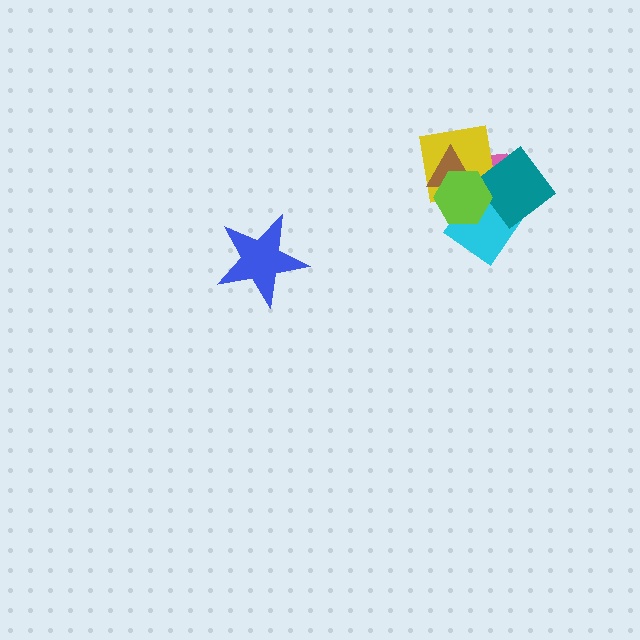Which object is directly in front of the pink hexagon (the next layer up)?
The cyan diamond is directly in front of the pink hexagon.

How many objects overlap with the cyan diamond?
4 objects overlap with the cyan diamond.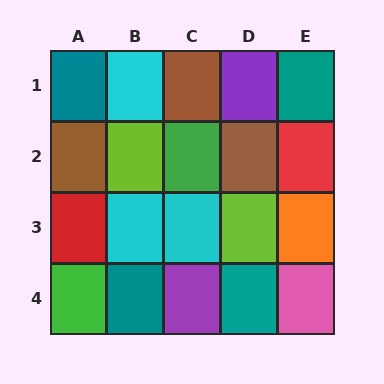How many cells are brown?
3 cells are brown.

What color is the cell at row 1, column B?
Cyan.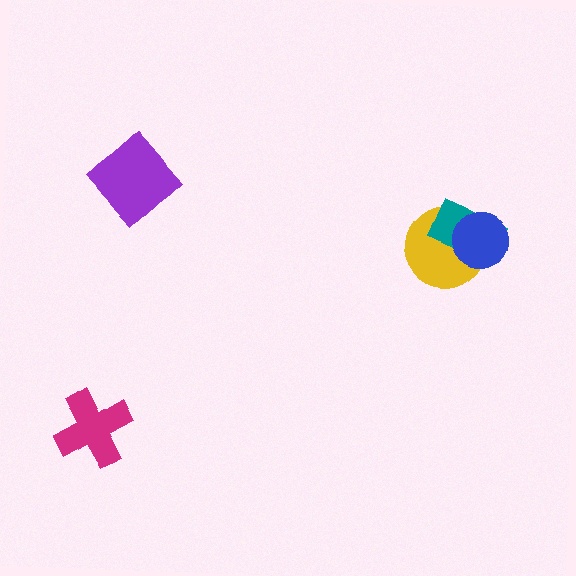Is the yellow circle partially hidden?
Yes, it is partially covered by another shape.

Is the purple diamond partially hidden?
No, no other shape covers it.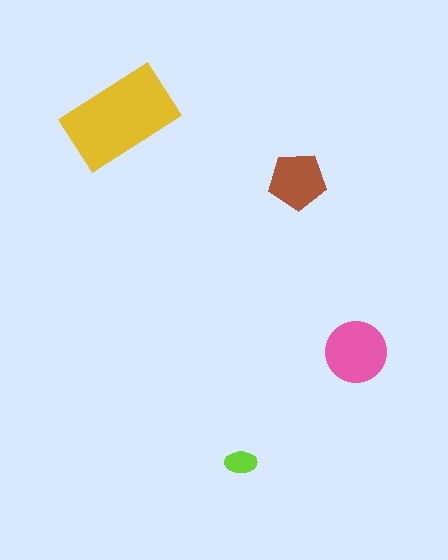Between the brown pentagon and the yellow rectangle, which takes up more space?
The yellow rectangle.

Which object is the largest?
The yellow rectangle.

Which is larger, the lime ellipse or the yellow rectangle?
The yellow rectangle.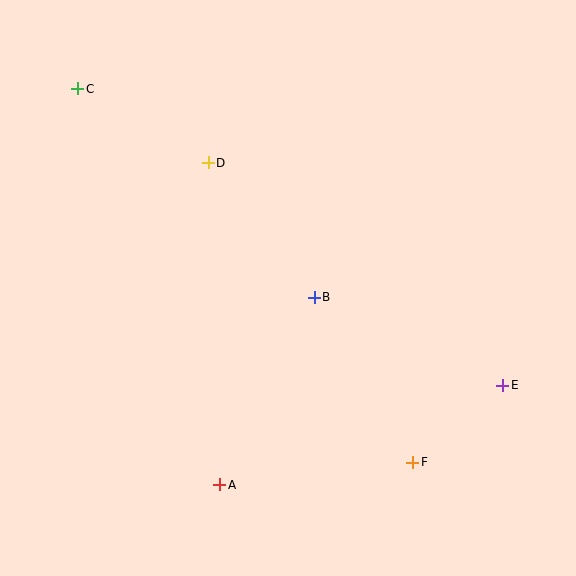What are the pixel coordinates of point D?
Point D is at (208, 163).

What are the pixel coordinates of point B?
Point B is at (314, 297).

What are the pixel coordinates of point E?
Point E is at (503, 385).